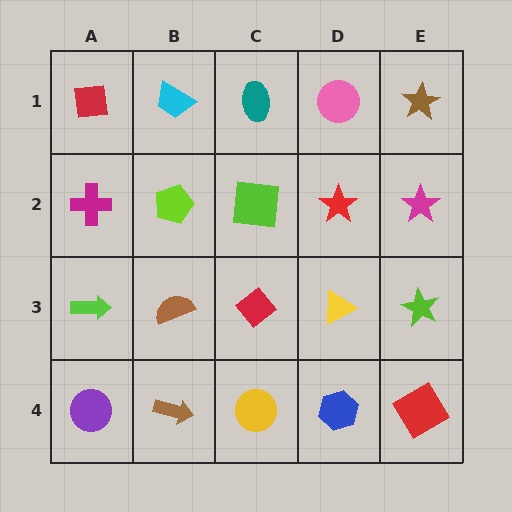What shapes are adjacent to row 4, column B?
A brown semicircle (row 3, column B), a purple circle (row 4, column A), a yellow circle (row 4, column C).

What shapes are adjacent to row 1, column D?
A red star (row 2, column D), a teal ellipse (row 1, column C), a brown star (row 1, column E).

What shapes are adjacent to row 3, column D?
A red star (row 2, column D), a blue hexagon (row 4, column D), a red diamond (row 3, column C), a lime star (row 3, column E).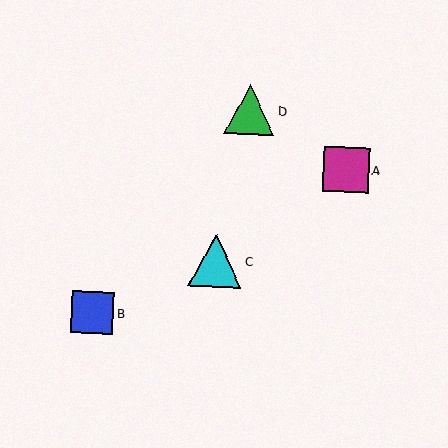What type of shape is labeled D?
Shape D is a green triangle.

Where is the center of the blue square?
The center of the blue square is at (92, 313).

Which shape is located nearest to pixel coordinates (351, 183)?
The magenta square (labeled A) at (346, 170) is nearest to that location.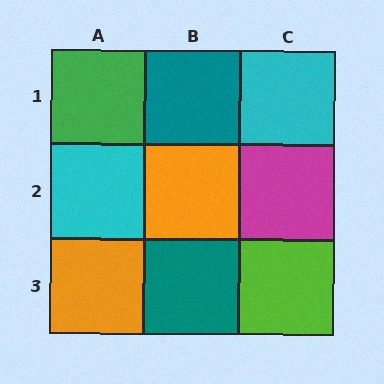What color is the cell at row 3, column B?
Teal.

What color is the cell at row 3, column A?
Orange.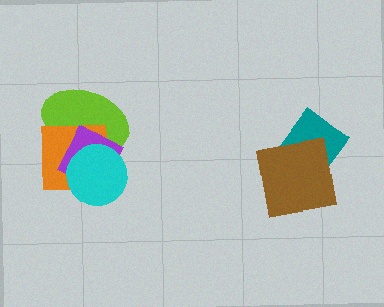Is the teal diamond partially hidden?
Yes, it is partially covered by another shape.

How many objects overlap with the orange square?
3 objects overlap with the orange square.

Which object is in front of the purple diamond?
The cyan circle is in front of the purple diamond.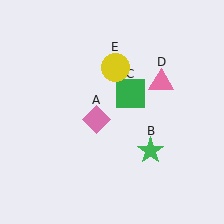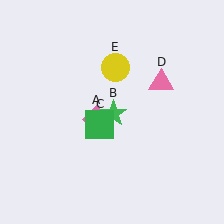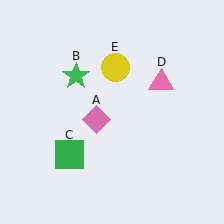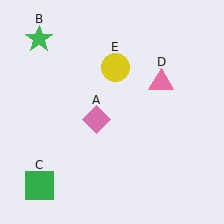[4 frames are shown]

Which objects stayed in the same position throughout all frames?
Pink diamond (object A) and pink triangle (object D) and yellow circle (object E) remained stationary.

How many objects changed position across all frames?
2 objects changed position: green star (object B), green square (object C).